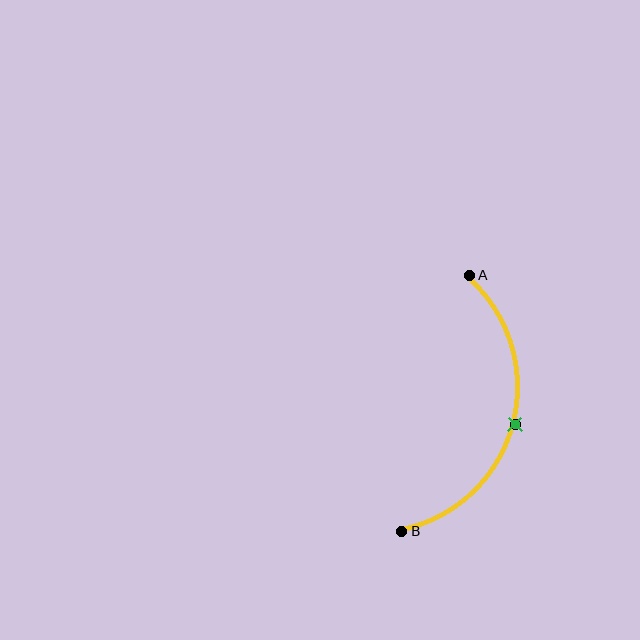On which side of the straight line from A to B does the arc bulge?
The arc bulges to the right of the straight line connecting A and B.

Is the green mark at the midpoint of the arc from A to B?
Yes. The green mark lies on the arc at equal arc-length from both A and B — it is the arc midpoint.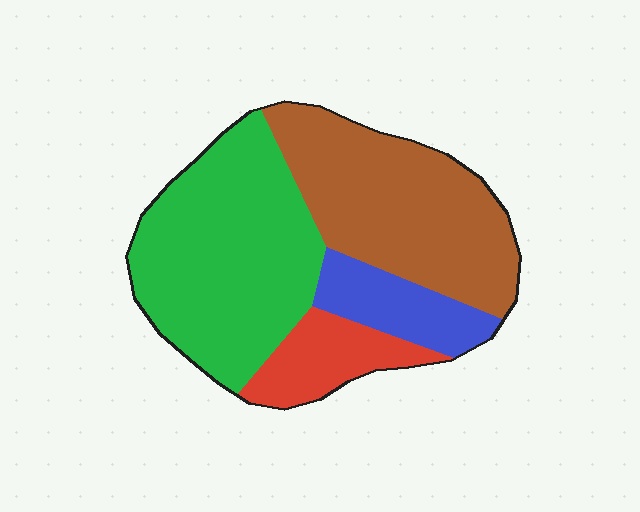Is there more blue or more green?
Green.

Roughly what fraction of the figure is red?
Red covers 12% of the figure.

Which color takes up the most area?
Green, at roughly 40%.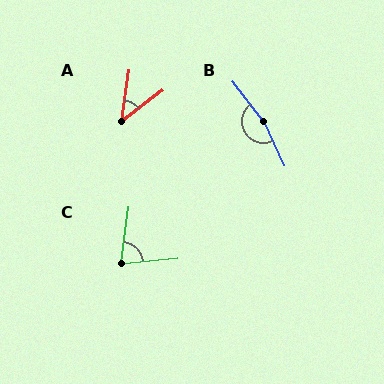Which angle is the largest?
B, at approximately 167 degrees.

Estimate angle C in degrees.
Approximately 76 degrees.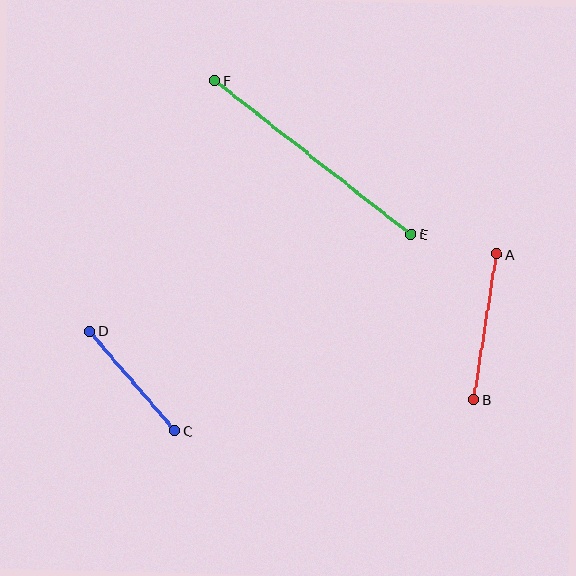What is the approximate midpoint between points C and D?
The midpoint is at approximately (132, 381) pixels.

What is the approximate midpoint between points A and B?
The midpoint is at approximately (485, 327) pixels.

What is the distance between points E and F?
The distance is approximately 249 pixels.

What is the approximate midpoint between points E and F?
The midpoint is at approximately (313, 158) pixels.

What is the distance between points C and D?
The distance is approximately 131 pixels.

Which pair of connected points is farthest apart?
Points E and F are farthest apart.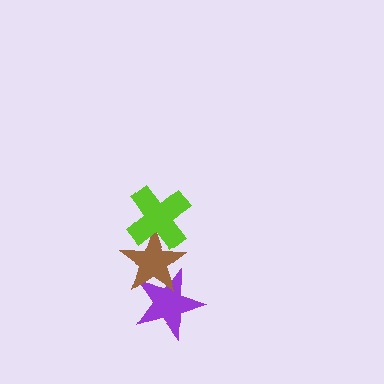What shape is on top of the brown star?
The lime cross is on top of the brown star.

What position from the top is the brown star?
The brown star is 2nd from the top.